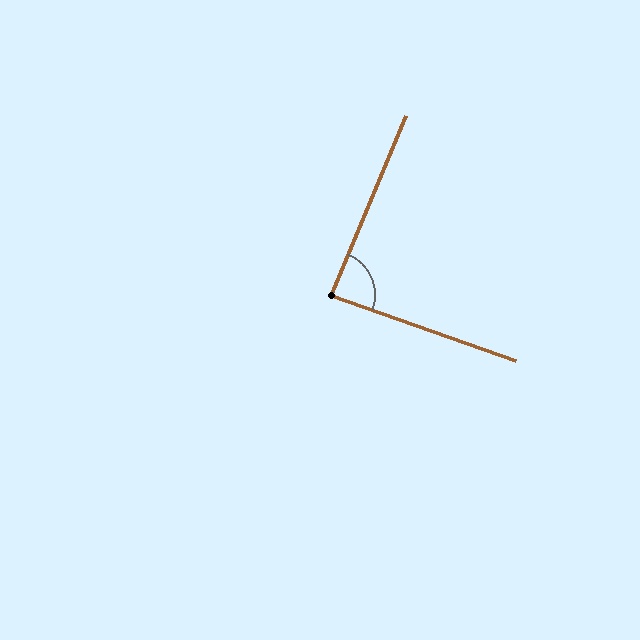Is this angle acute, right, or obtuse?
It is approximately a right angle.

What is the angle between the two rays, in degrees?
Approximately 87 degrees.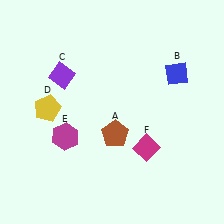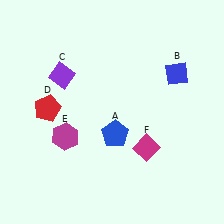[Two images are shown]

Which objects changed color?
A changed from brown to blue. D changed from yellow to red.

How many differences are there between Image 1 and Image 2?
There are 2 differences between the two images.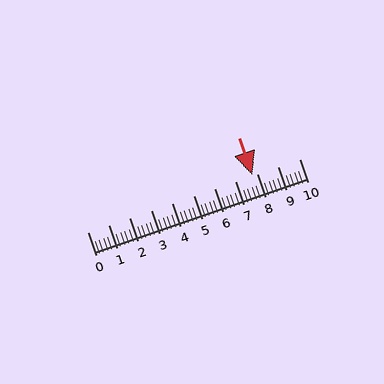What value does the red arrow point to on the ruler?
The red arrow points to approximately 7.8.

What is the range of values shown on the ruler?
The ruler shows values from 0 to 10.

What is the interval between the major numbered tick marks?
The major tick marks are spaced 1 units apart.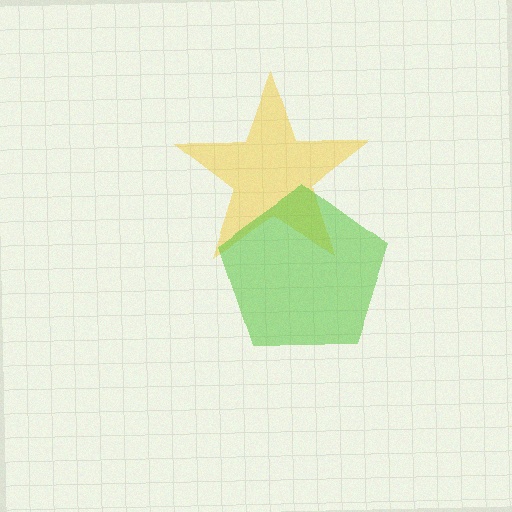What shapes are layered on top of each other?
The layered shapes are: a yellow star, a lime pentagon.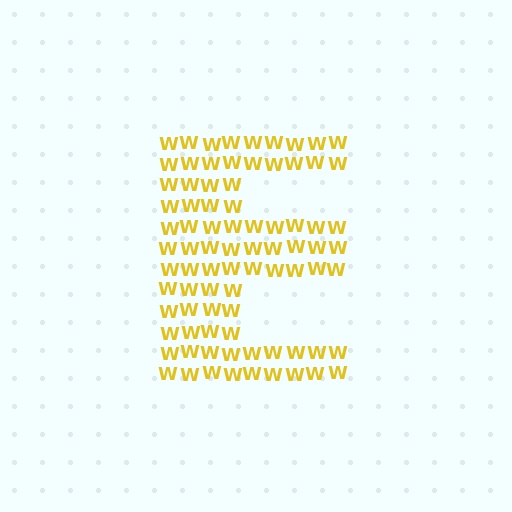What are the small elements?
The small elements are letter W's.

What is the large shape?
The large shape is the letter E.